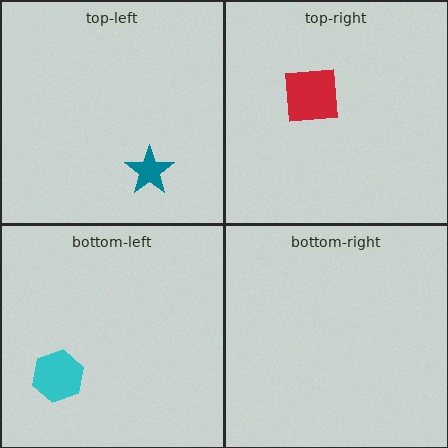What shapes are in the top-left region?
The teal star.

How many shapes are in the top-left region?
1.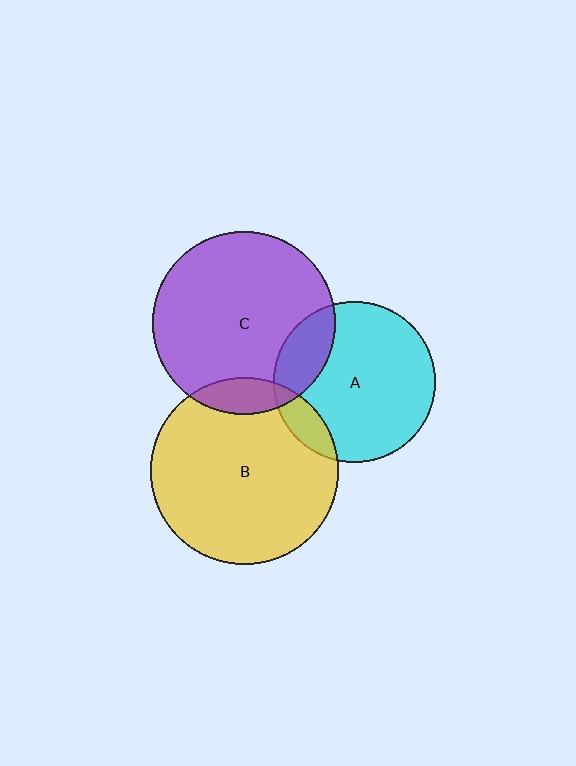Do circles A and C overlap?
Yes.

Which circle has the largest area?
Circle B (yellow).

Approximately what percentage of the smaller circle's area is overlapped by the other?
Approximately 20%.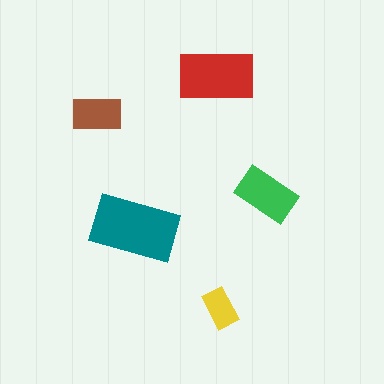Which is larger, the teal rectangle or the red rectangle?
The teal one.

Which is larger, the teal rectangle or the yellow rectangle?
The teal one.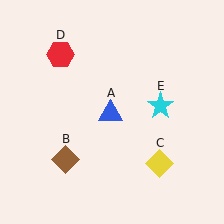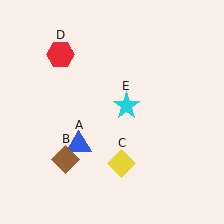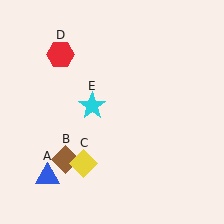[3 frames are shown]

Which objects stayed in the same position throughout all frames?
Brown diamond (object B) and red hexagon (object D) remained stationary.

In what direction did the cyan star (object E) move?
The cyan star (object E) moved left.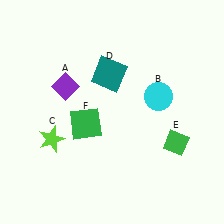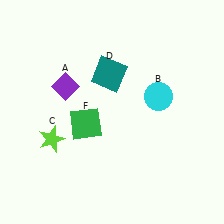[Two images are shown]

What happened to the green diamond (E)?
The green diamond (E) was removed in Image 2. It was in the bottom-right area of Image 1.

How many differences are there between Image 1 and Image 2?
There is 1 difference between the two images.